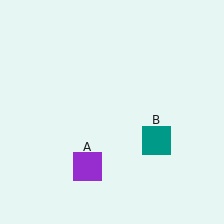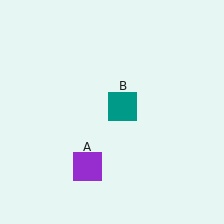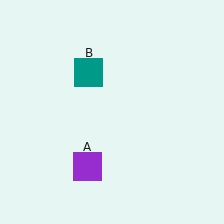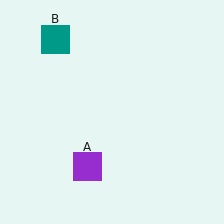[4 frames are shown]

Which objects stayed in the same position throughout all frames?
Purple square (object A) remained stationary.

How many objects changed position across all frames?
1 object changed position: teal square (object B).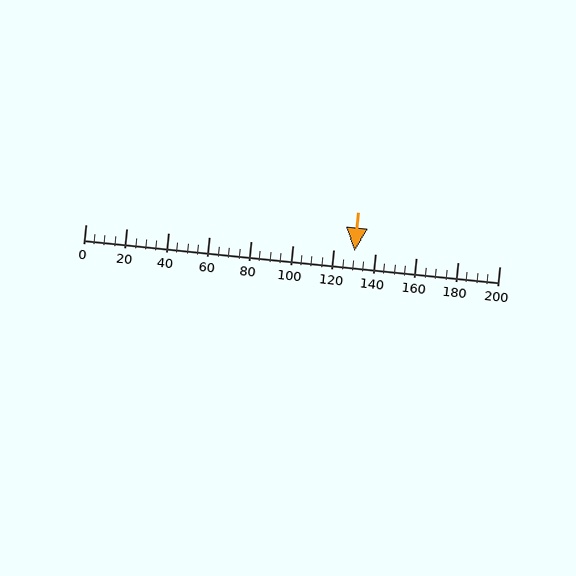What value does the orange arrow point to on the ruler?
The orange arrow points to approximately 130.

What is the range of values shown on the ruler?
The ruler shows values from 0 to 200.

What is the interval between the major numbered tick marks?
The major tick marks are spaced 20 units apart.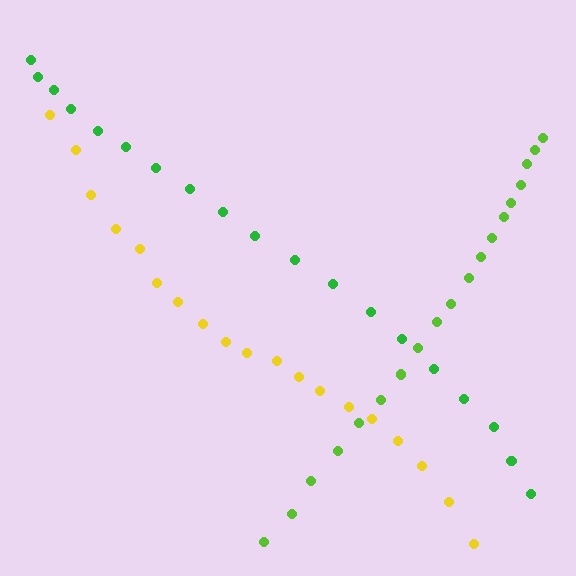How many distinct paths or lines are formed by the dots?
There are 3 distinct paths.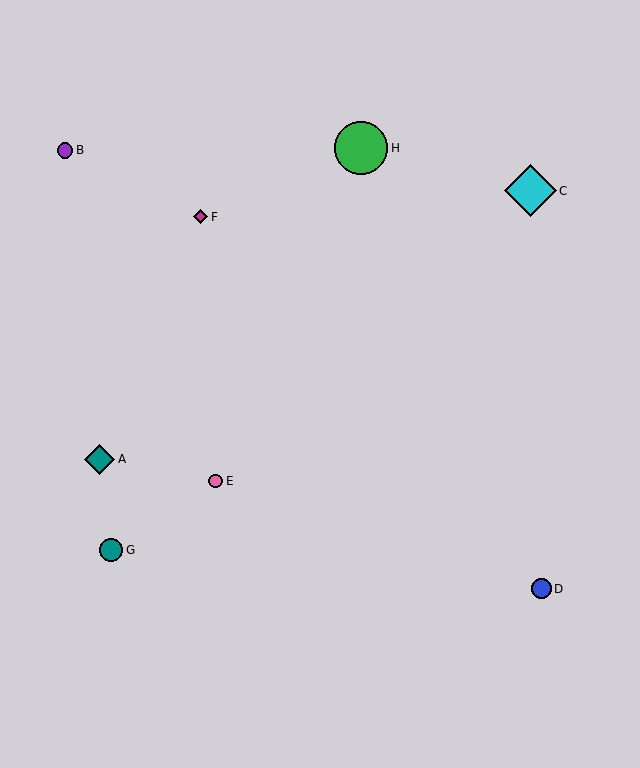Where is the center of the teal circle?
The center of the teal circle is at (111, 550).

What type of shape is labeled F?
Shape F is a magenta diamond.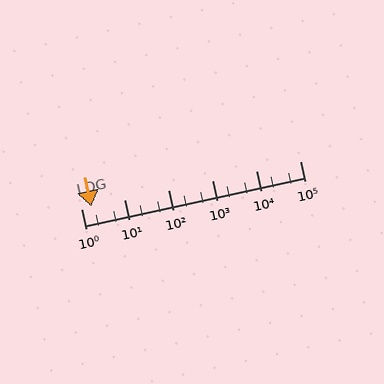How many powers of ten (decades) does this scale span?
The scale spans 5 decades, from 1 to 100000.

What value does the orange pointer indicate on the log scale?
The pointer indicates approximately 1.7.